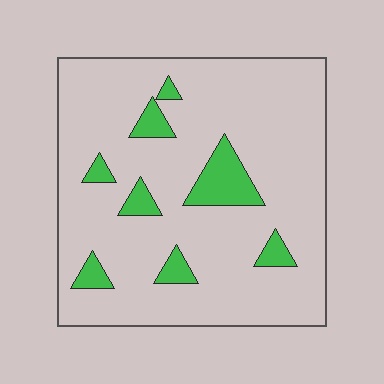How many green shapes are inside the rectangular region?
8.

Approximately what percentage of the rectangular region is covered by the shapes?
Approximately 10%.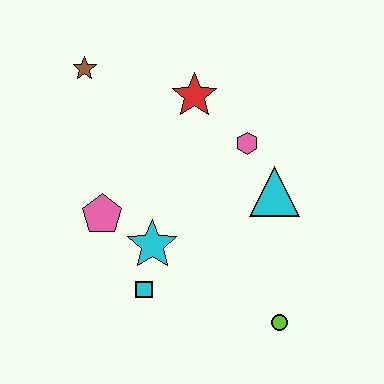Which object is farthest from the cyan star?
The brown star is farthest from the cyan star.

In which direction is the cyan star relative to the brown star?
The cyan star is below the brown star.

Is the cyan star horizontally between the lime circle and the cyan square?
Yes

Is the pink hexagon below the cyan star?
No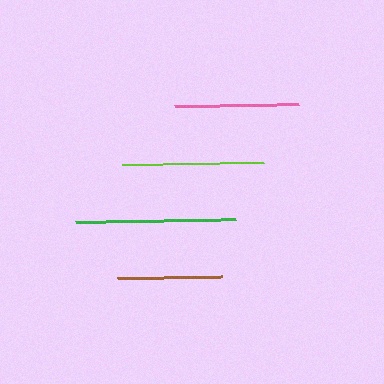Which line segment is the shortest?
The brown line is the shortest at approximately 105 pixels.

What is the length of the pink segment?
The pink segment is approximately 124 pixels long.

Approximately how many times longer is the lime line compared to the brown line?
The lime line is approximately 1.3 times the length of the brown line.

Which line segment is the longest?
The green line is the longest at approximately 160 pixels.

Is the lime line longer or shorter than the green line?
The green line is longer than the lime line.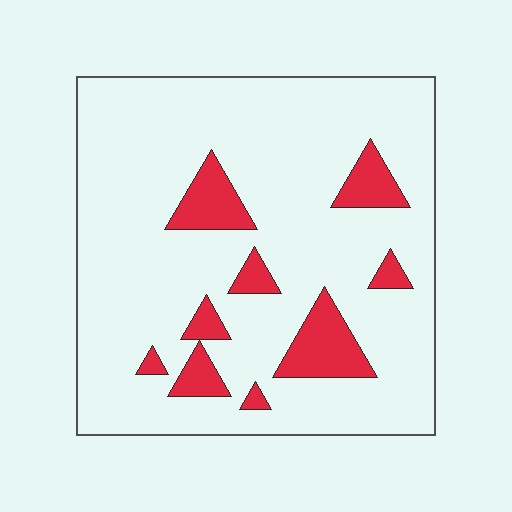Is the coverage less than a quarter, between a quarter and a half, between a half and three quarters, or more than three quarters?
Less than a quarter.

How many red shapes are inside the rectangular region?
9.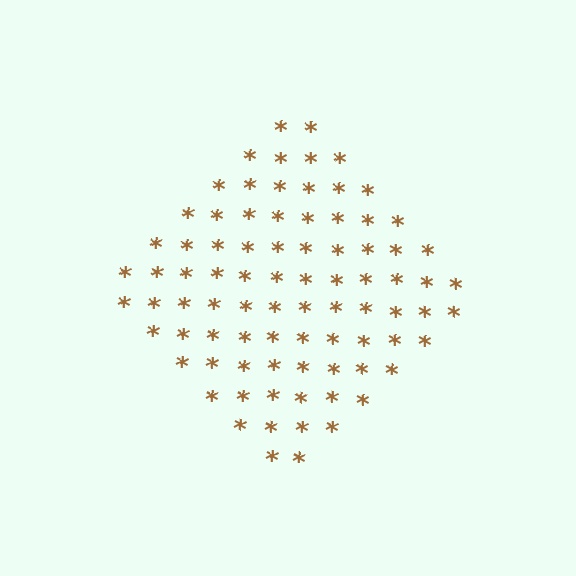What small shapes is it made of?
It is made of small asterisks.